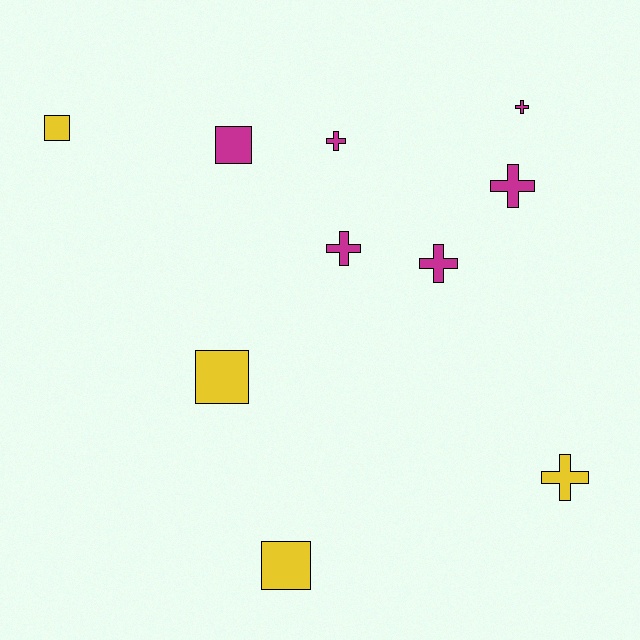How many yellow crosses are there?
There is 1 yellow cross.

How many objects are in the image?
There are 10 objects.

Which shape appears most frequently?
Cross, with 6 objects.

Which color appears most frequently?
Magenta, with 6 objects.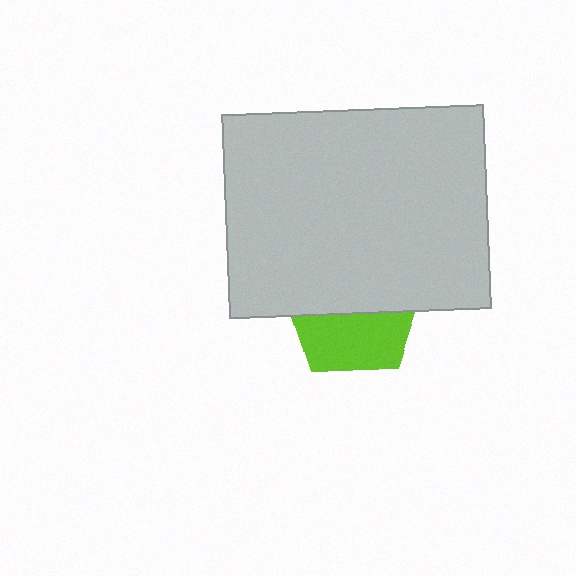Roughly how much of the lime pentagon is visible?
A small part of it is visible (roughly 44%).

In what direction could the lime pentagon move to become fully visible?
The lime pentagon could move down. That would shift it out from behind the light gray rectangle entirely.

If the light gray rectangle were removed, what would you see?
You would see the complete lime pentagon.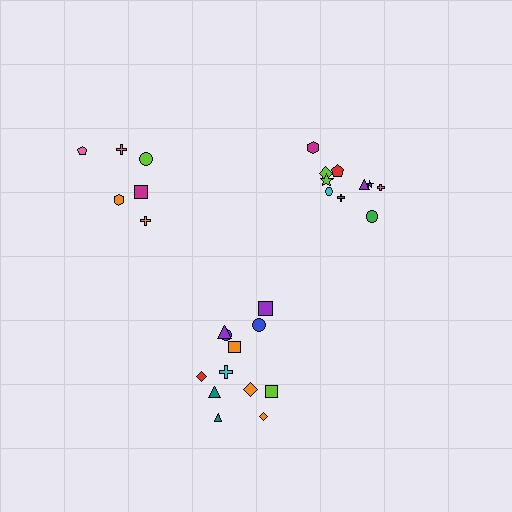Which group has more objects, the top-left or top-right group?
The top-right group.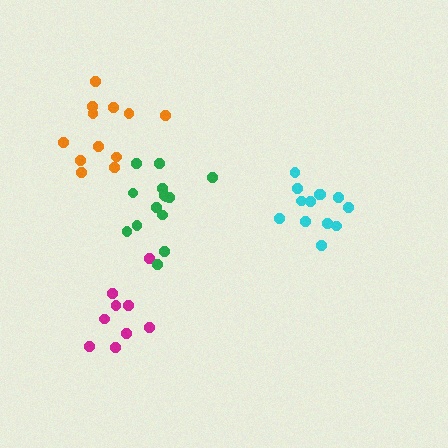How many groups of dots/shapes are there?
There are 4 groups.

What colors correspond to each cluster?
The clusters are colored: orange, cyan, magenta, green.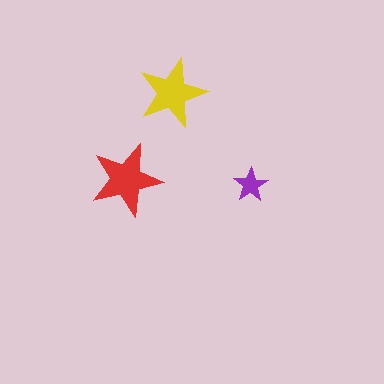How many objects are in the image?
There are 3 objects in the image.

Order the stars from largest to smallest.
the red one, the yellow one, the purple one.